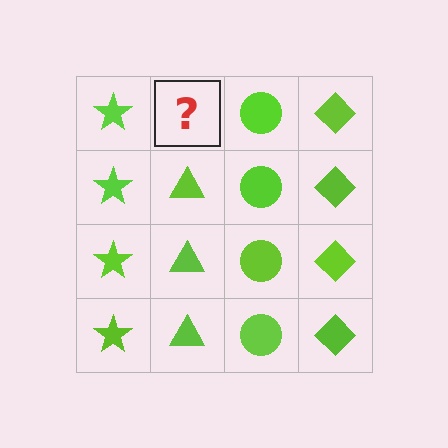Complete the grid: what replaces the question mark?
The question mark should be replaced with a lime triangle.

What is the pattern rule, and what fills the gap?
The rule is that each column has a consistent shape. The gap should be filled with a lime triangle.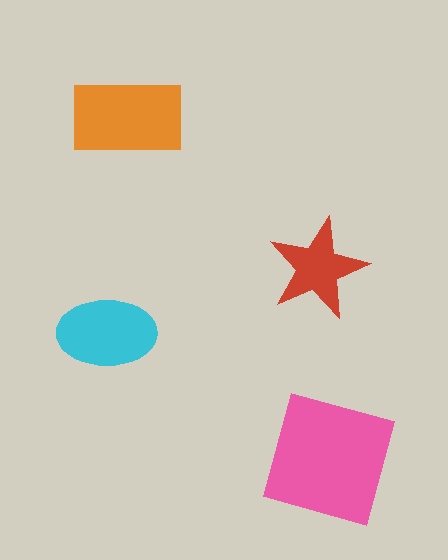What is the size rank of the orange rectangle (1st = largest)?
2nd.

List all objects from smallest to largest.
The red star, the cyan ellipse, the orange rectangle, the pink square.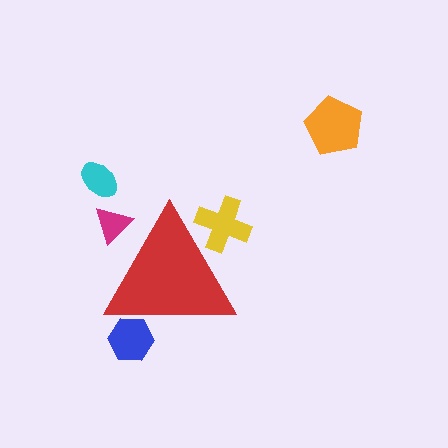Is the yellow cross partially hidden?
Yes, the yellow cross is partially hidden behind the red triangle.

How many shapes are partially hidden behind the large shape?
3 shapes are partially hidden.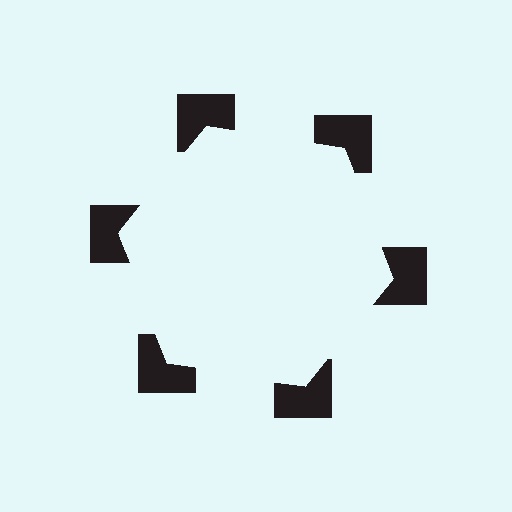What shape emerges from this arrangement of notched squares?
An illusory hexagon — its edges are inferred from the aligned wedge cuts in the notched squares, not physically drawn.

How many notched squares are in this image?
There are 6 — one at each vertex of the illusory hexagon.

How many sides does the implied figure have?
6 sides.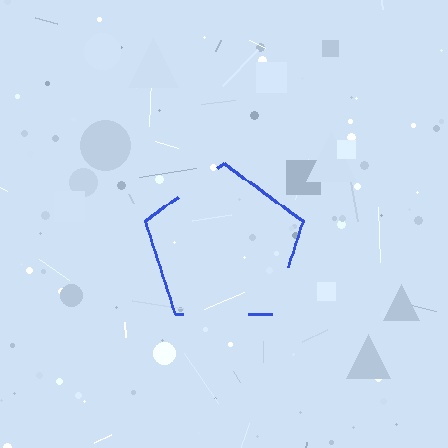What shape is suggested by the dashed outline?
The dashed outline suggests a pentagon.